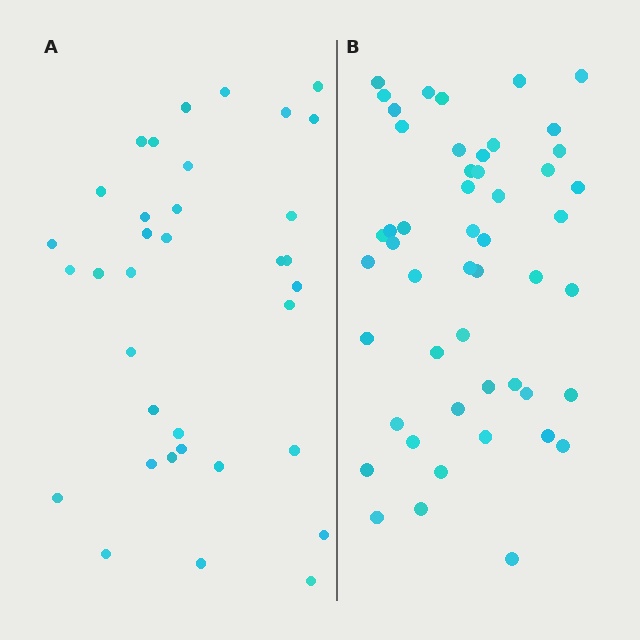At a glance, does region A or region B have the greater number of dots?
Region B (the right region) has more dots.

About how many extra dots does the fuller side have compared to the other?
Region B has approximately 15 more dots than region A.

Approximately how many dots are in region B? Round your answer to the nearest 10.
About 50 dots.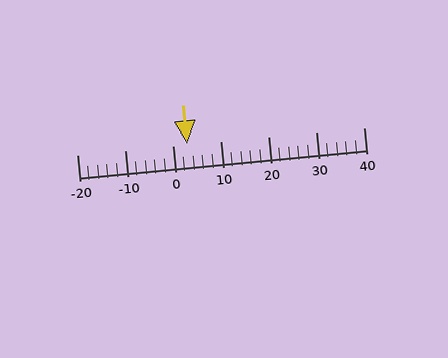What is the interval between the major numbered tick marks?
The major tick marks are spaced 10 units apart.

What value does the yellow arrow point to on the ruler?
The yellow arrow points to approximately 3.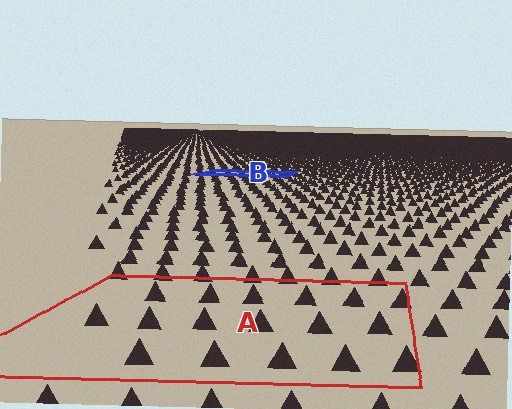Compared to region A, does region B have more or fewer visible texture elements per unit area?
Region B has more texture elements per unit area — they are packed more densely because it is farther away.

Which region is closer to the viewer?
Region A is closer. The texture elements there are larger and more spread out.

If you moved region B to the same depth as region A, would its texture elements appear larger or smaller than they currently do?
They would appear larger. At a closer depth, the same texture elements are projected at a bigger on-screen size.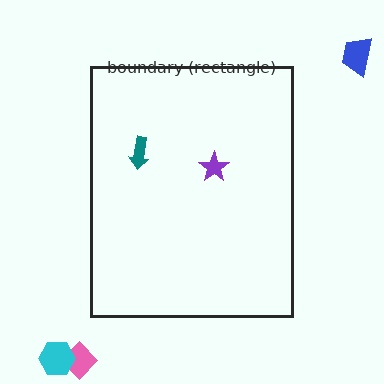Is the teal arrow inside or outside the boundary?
Inside.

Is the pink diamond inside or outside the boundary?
Outside.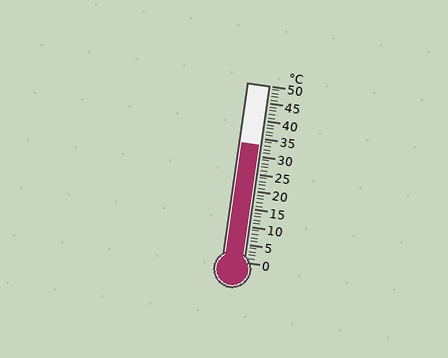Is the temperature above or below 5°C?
The temperature is above 5°C.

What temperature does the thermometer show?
The thermometer shows approximately 33°C.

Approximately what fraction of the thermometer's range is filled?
The thermometer is filled to approximately 65% of its range.